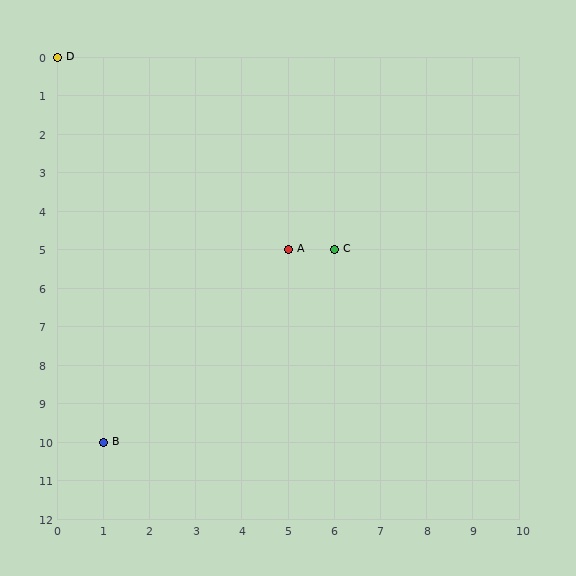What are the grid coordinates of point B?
Point B is at grid coordinates (1, 10).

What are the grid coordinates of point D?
Point D is at grid coordinates (0, 0).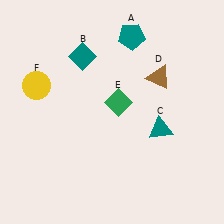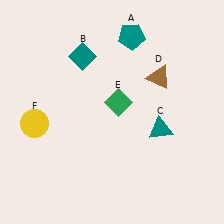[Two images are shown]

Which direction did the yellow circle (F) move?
The yellow circle (F) moved down.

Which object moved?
The yellow circle (F) moved down.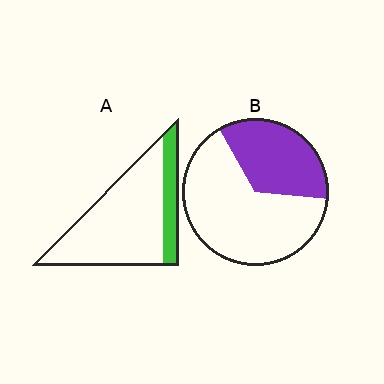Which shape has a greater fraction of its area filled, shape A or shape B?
Shape B.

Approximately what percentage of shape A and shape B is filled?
A is approximately 20% and B is approximately 35%.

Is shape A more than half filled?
No.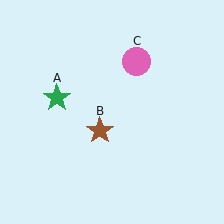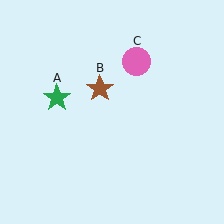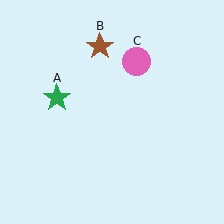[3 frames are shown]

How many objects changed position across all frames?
1 object changed position: brown star (object B).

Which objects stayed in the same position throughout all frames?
Green star (object A) and pink circle (object C) remained stationary.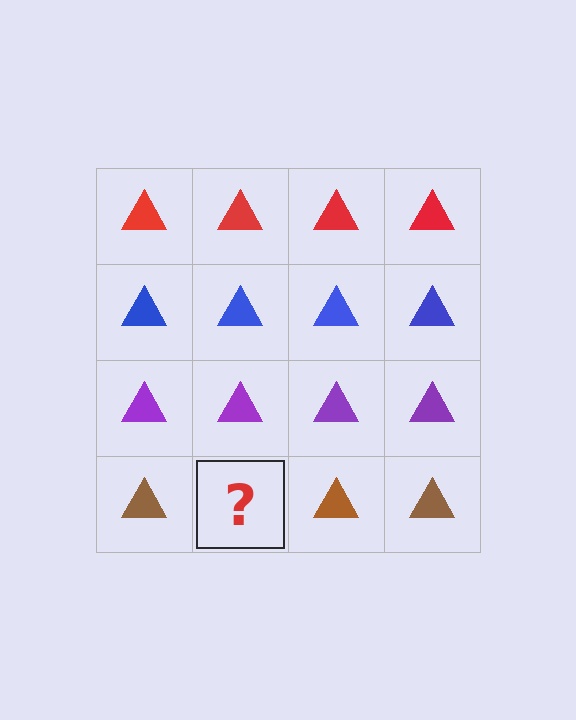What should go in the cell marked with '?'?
The missing cell should contain a brown triangle.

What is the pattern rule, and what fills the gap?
The rule is that each row has a consistent color. The gap should be filled with a brown triangle.